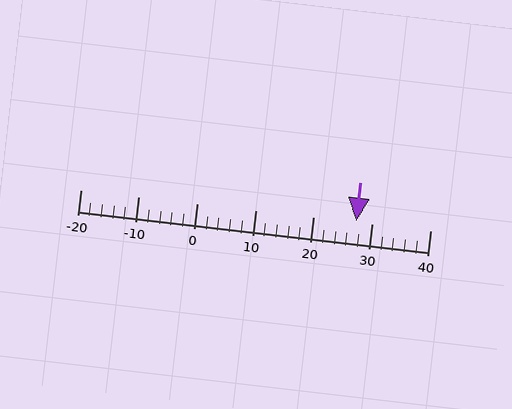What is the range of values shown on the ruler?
The ruler shows values from -20 to 40.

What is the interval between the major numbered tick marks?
The major tick marks are spaced 10 units apart.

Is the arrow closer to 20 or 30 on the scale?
The arrow is closer to 30.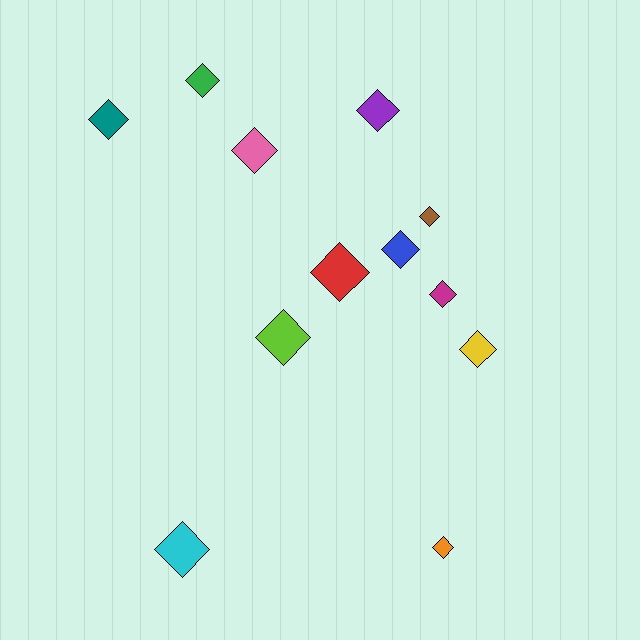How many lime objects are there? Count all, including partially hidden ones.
There is 1 lime object.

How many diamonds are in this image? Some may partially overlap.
There are 12 diamonds.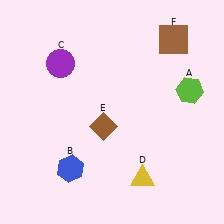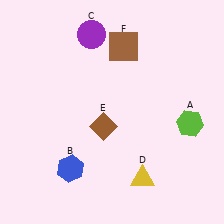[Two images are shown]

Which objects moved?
The objects that moved are: the lime hexagon (A), the purple circle (C), the brown square (F).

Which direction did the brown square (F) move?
The brown square (F) moved left.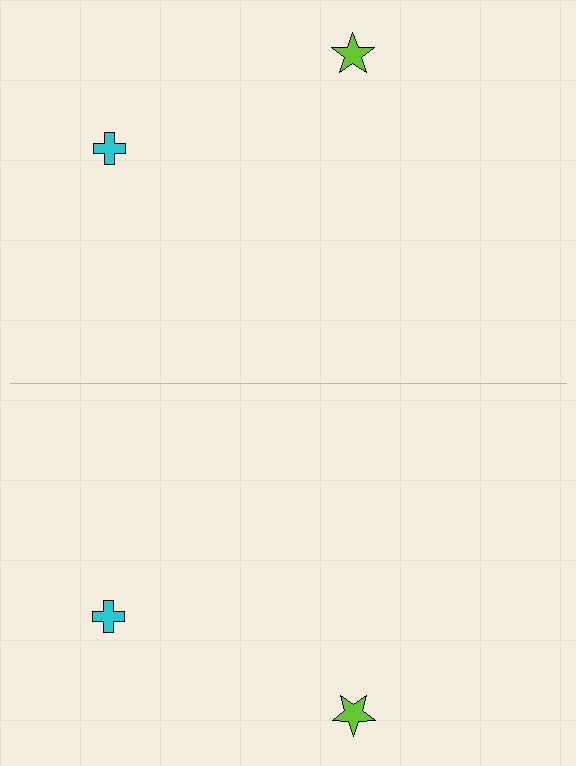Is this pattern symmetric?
Yes, this pattern has bilateral (reflection) symmetry.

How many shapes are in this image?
There are 4 shapes in this image.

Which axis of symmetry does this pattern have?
The pattern has a horizontal axis of symmetry running through the center of the image.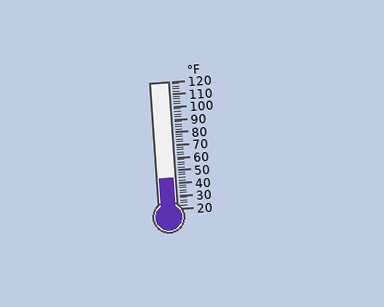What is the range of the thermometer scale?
The thermometer scale ranges from 20°F to 120°F.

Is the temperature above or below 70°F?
The temperature is below 70°F.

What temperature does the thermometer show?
The thermometer shows approximately 44°F.